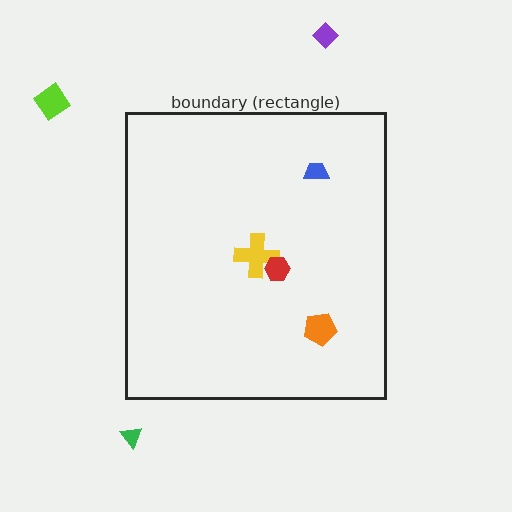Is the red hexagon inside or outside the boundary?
Inside.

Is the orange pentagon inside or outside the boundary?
Inside.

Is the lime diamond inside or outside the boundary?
Outside.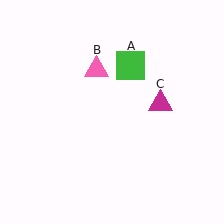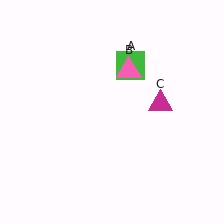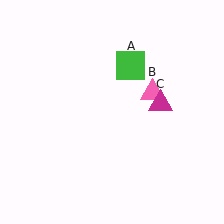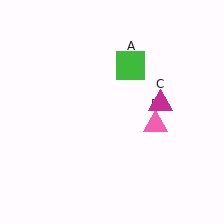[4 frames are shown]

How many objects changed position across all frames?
1 object changed position: pink triangle (object B).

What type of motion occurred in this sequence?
The pink triangle (object B) rotated clockwise around the center of the scene.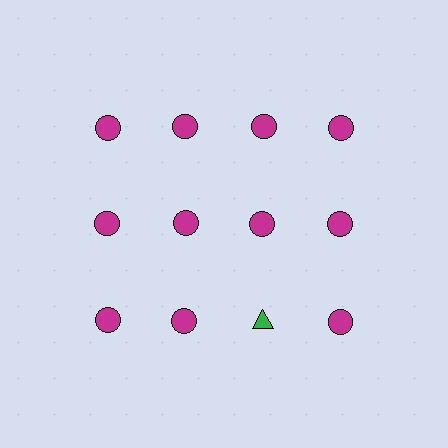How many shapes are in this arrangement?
There are 12 shapes arranged in a grid pattern.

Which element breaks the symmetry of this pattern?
The green triangle in the third row, center column breaks the symmetry. All other shapes are magenta circles.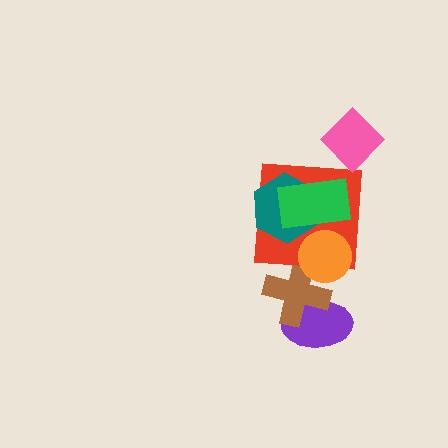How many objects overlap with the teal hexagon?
2 objects overlap with the teal hexagon.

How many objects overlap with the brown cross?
2 objects overlap with the brown cross.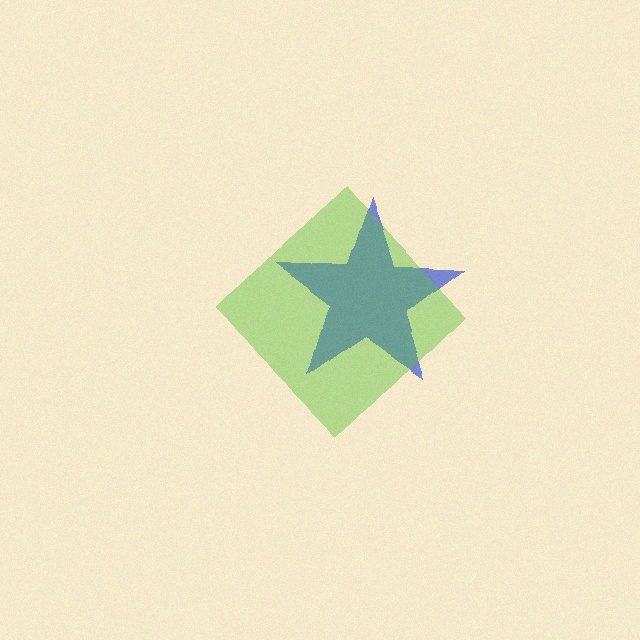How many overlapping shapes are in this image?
There are 2 overlapping shapes in the image.